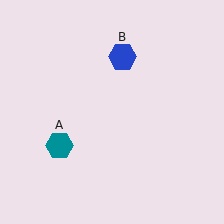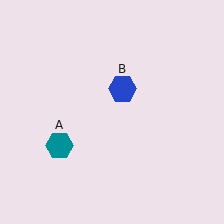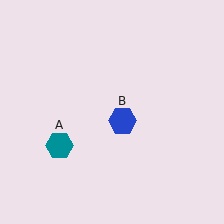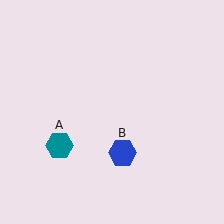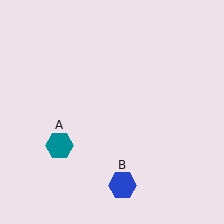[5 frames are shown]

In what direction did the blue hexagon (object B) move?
The blue hexagon (object B) moved down.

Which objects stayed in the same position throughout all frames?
Teal hexagon (object A) remained stationary.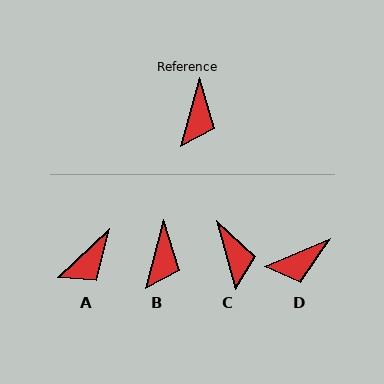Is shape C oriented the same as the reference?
No, it is off by about 31 degrees.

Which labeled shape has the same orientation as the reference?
B.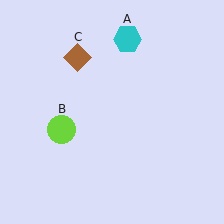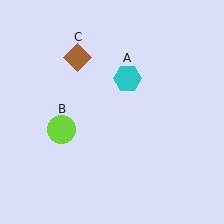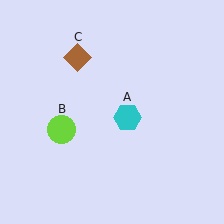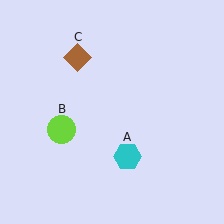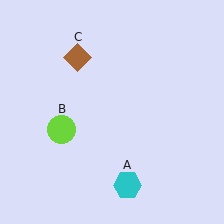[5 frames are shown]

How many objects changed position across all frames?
1 object changed position: cyan hexagon (object A).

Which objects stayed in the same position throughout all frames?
Lime circle (object B) and brown diamond (object C) remained stationary.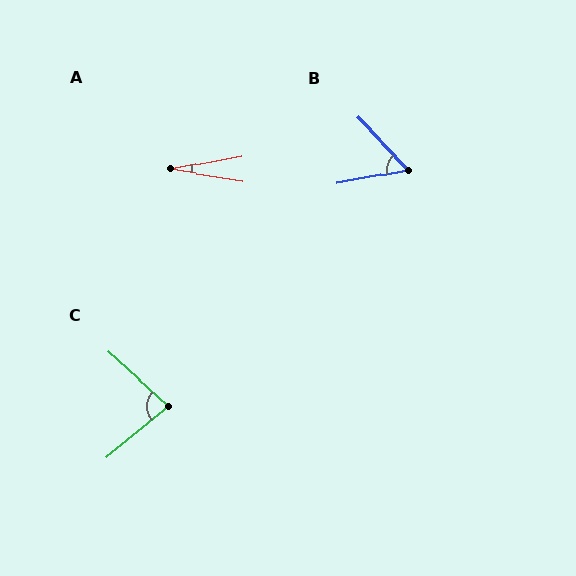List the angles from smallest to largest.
A (19°), B (57°), C (82°).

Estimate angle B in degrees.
Approximately 57 degrees.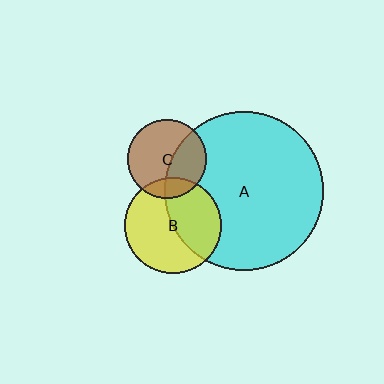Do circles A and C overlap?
Yes.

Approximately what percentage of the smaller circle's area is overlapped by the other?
Approximately 40%.